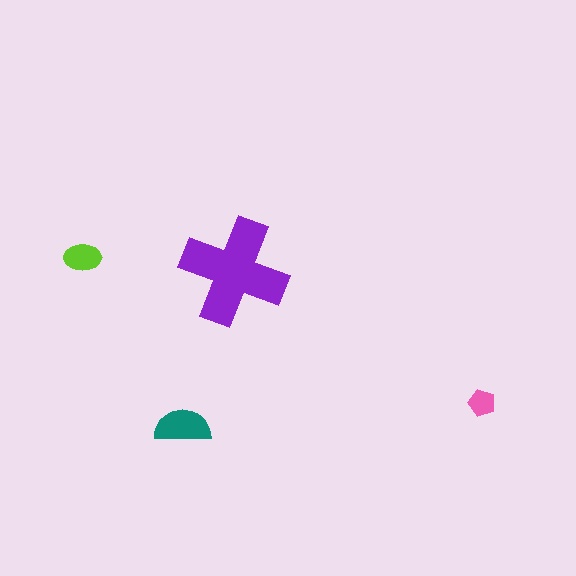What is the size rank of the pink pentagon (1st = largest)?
4th.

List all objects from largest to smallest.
The purple cross, the teal semicircle, the lime ellipse, the pink pentagon.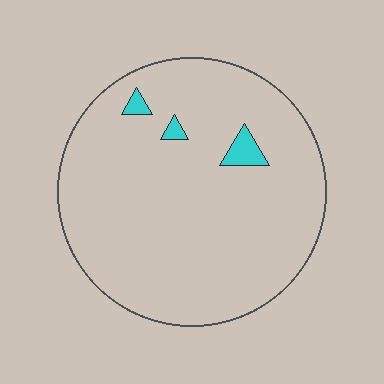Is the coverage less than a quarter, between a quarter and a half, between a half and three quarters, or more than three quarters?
Less than a quarter.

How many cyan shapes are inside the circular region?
3.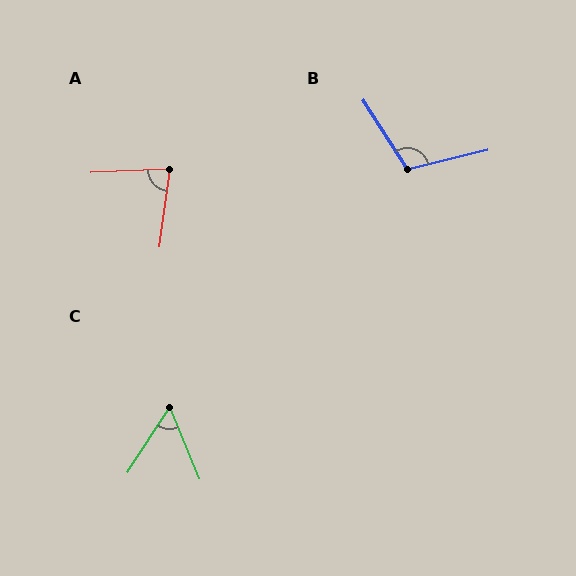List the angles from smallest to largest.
C (55°), A (80°), B (109°).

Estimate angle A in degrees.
Approximately 80 degrees.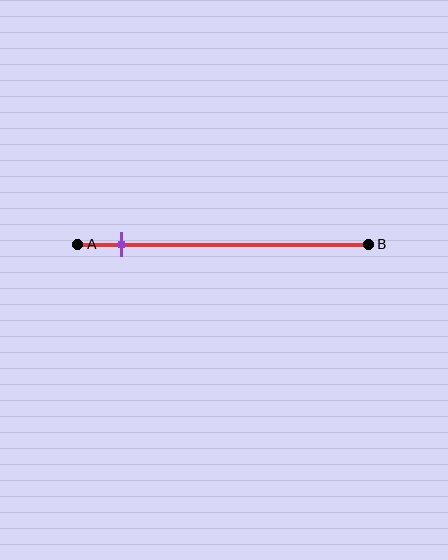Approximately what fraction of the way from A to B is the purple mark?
The purple mark is approximately 15% of the way from A to B.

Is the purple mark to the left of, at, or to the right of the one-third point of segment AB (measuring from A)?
The purple mark is to the left of the one-third point of segment AB.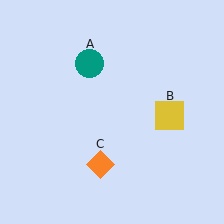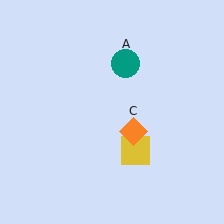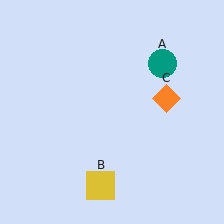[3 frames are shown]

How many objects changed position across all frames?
3 objects changed position: teal circle (object A), yellow square (object B), orange diamond (object C).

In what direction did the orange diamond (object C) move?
The orange diamond (object C) moved up and to the right.